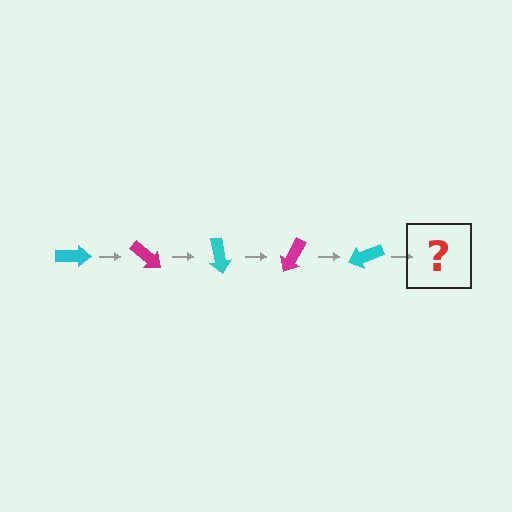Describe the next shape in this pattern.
It should be a magenta arrow, rotated 200 degrees from the start.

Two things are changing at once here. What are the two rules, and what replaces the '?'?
The two rules are that it rotates 40 degrees each step and the color cycles through cyan and magenta. The '?' should be a magenta arrow, rotated 200 degrees from the start.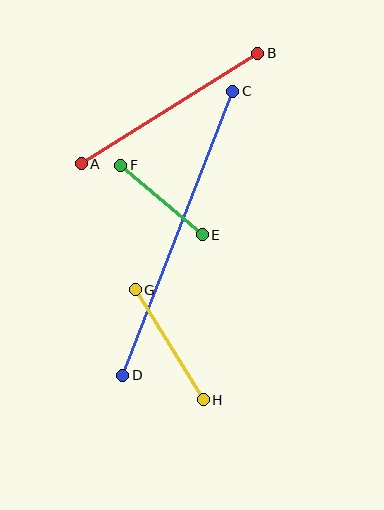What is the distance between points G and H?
The distance is approximately 129 pixels.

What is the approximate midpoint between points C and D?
The midpoint is at approximately (178, 233) pixels.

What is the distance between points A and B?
The distance is approximately 208 pixels.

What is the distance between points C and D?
The distance is approximately 305 pixels.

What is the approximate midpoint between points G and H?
The midpoint is at approximately (169, 345) pixels.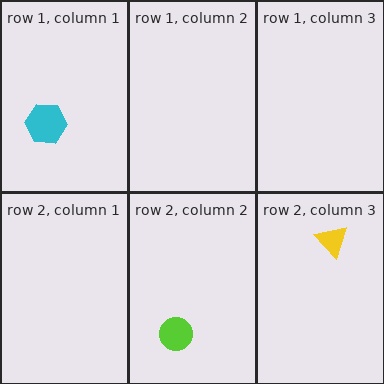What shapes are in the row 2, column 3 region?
The yellow triangle.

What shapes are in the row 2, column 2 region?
The lime circle.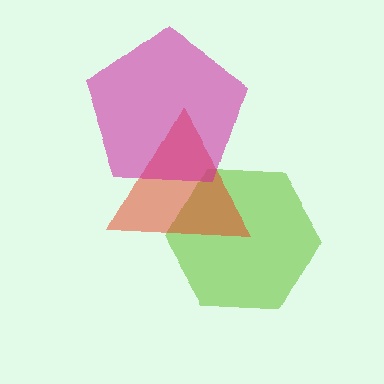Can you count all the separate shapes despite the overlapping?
Yes, there are 3 separate shapes.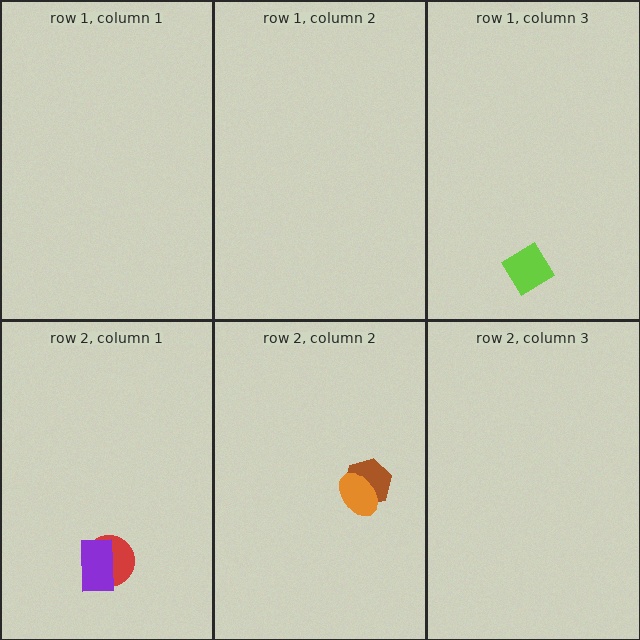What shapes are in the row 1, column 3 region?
The lime diamond.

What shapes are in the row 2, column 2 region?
The brown hexagon, the orange ellipse.